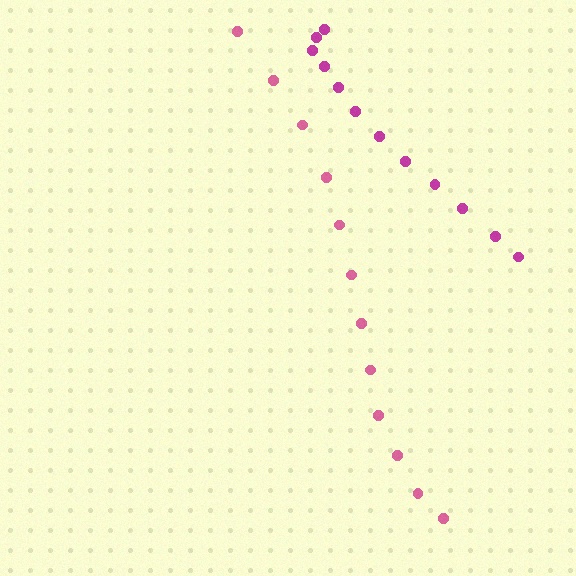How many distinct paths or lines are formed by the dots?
There are 2 distinct paths.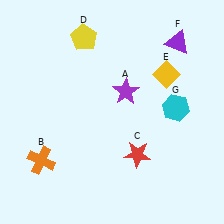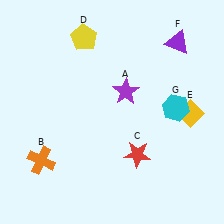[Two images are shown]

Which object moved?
The yellow diamond (E) moved down.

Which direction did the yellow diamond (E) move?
The yellow diamond (E) moved down.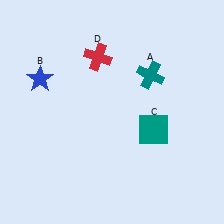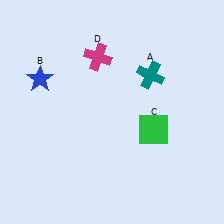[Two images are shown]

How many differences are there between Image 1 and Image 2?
There are 2 differences between the two images.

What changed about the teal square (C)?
In Image 1, C is teal. In Image 2, it changed to green.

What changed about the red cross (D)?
In Image 1, D is red. In Image 2, it changed to magenta.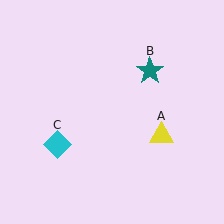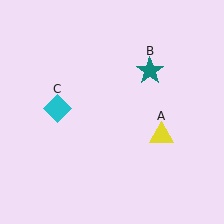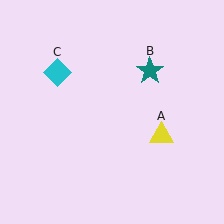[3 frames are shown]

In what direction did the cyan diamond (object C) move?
The cyan diamond (object C) moved up.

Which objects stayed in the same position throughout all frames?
Yellow triangle (object A) and teal star (object B) remained stationary.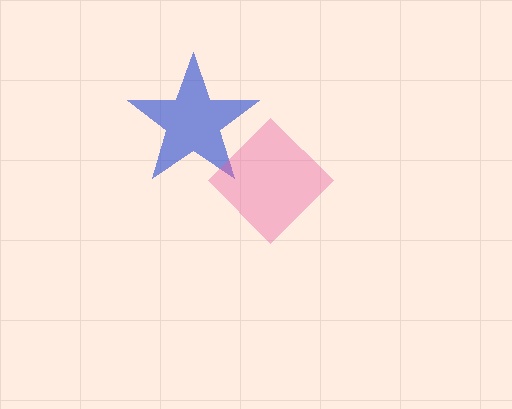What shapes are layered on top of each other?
The layered shapes are: a blue star, a pink diamond.